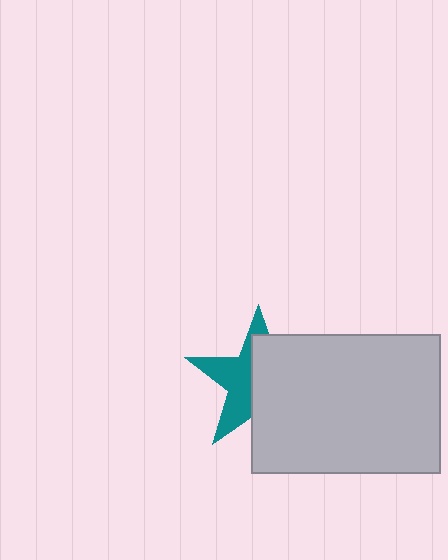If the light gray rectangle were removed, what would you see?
You would see the complete teal star.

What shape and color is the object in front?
The object in front is a light gray rectangle.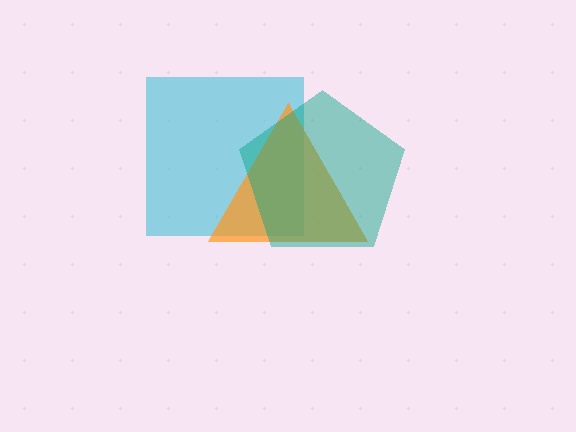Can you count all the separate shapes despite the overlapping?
Yes, there are 3 separate shapes.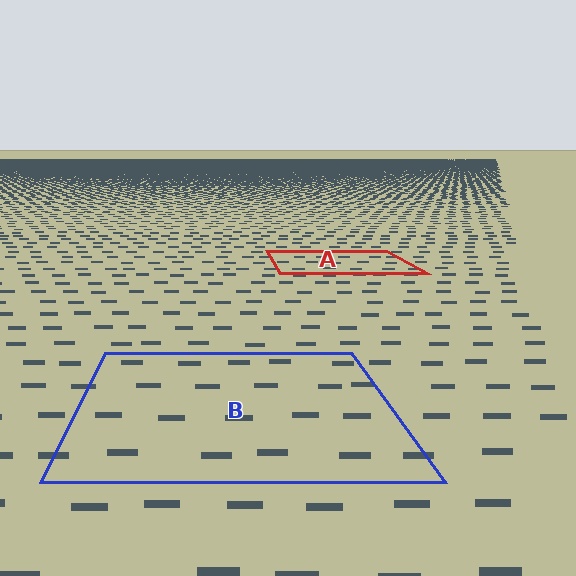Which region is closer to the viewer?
Region B is closer. The texture elements there are larger and more spread out.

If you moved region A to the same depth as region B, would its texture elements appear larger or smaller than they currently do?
They would appear larger. At a closer depth, the same texture elements are projected at a bigger on-screen size.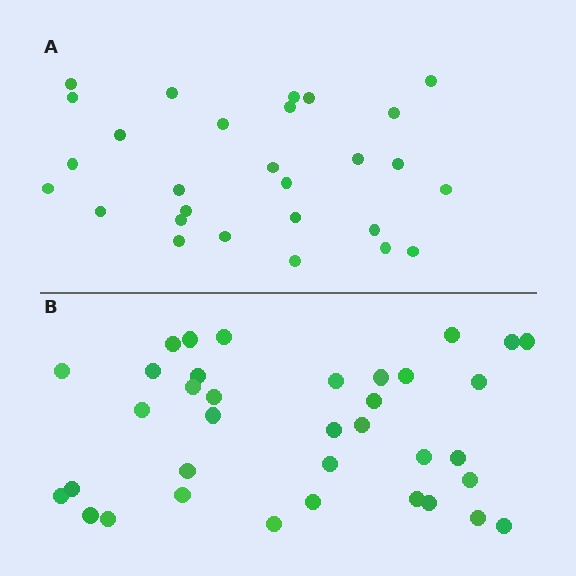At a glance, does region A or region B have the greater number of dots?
Region B (the bottom region) has more dots.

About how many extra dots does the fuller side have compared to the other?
Region B has roughly 8 or so more dots than region A.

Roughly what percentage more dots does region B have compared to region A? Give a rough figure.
About 30% more.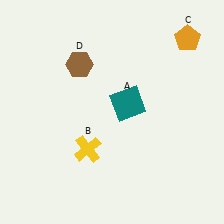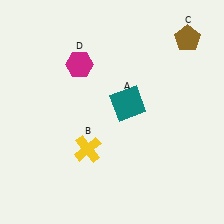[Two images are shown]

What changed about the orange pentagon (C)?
In Image 1, C is orange. In Image 2, it changed to brown.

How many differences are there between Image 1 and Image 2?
There are 2 differences between the two images.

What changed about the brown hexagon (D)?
In Image 1, D is brown. In Image 2, it changed to magenta.